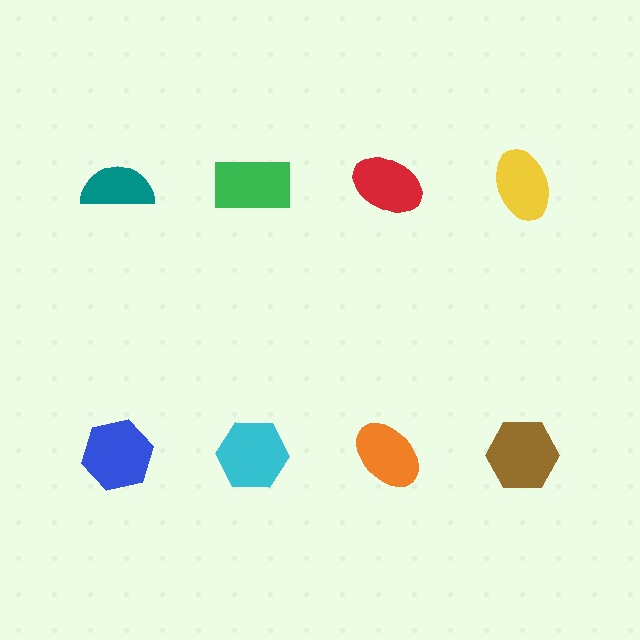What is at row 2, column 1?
A blue hexagon.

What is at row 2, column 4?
A brown hexagon.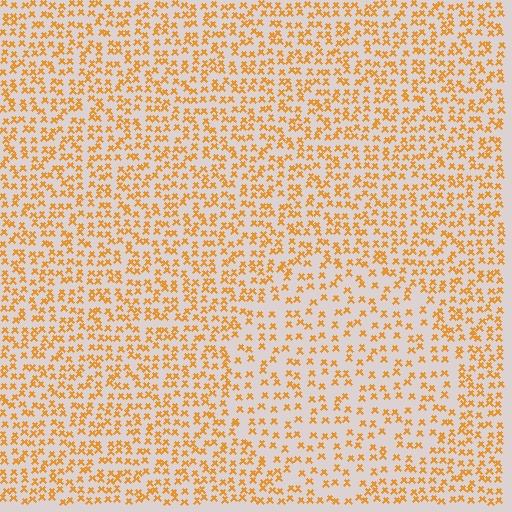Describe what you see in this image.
The image contains small orange elements arranged at two different densities. A circle-shaped region is visible where the elements are less densely packed than the surrounding area.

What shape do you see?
I see a circle.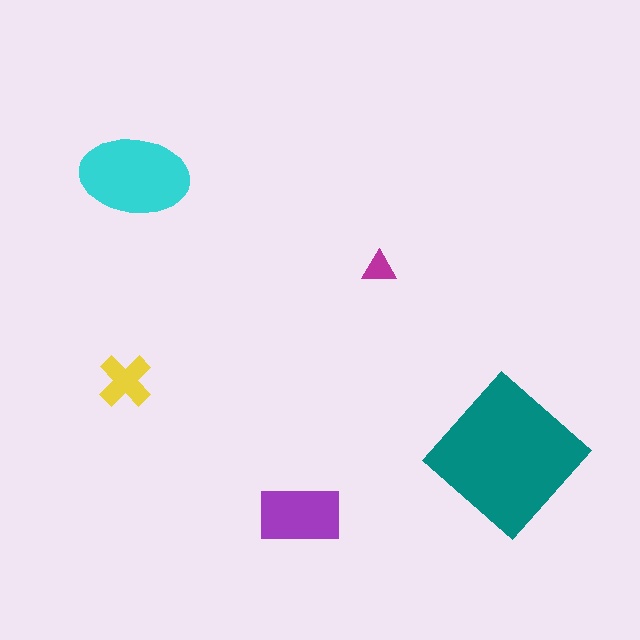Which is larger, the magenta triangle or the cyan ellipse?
The cyan ellipse.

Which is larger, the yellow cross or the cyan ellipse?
The cyan ellipse.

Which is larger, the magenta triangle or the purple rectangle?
The purple rectangle.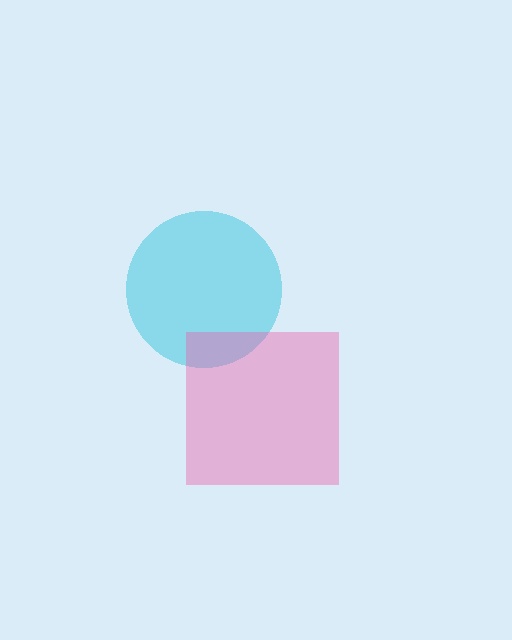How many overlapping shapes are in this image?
There are 2 overlapping shapes in the image.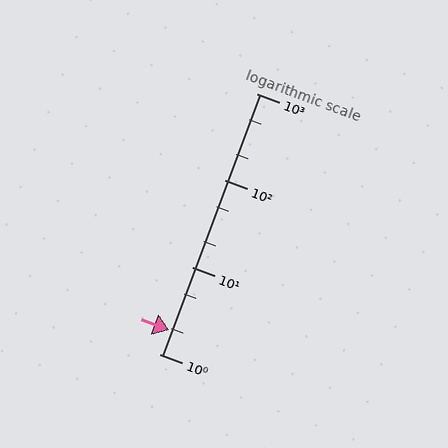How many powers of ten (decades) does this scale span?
The scale spans 3 decades, from 1 to 1000.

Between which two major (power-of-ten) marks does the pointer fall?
The pointer is between 1 and 10.